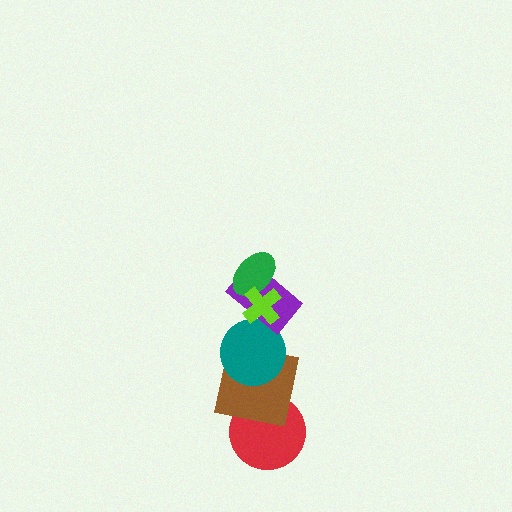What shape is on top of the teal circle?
The purple rectangle is on top of the teal circle.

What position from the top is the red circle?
The red circle is 6th from the top.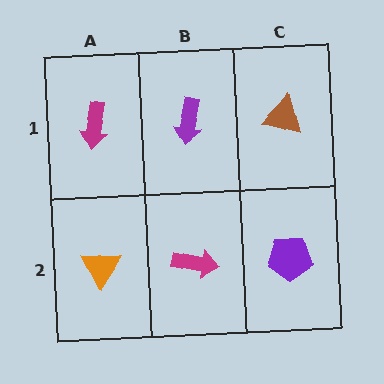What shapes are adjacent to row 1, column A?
An orange triangle (row 2, column A), a purple arrow (row 1, column B).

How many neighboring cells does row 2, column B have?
3.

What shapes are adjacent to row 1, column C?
A purple pentagon (row 2, column C), a purple arrow (row 1, column B).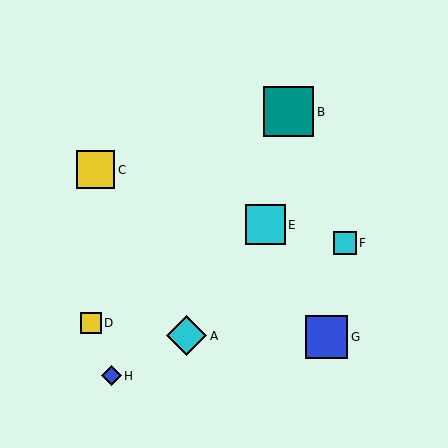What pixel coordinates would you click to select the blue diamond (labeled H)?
Click at (111, 376) to select the blue diamond H.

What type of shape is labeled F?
Shape F is a cyan square.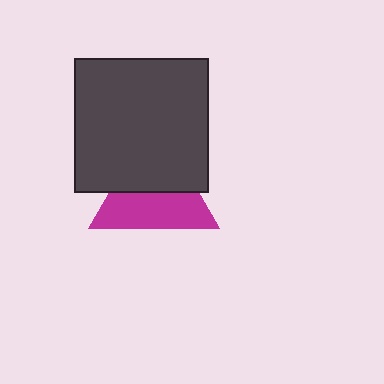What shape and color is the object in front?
The object in front is a dark gray square.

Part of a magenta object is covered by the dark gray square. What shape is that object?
It is a triangle.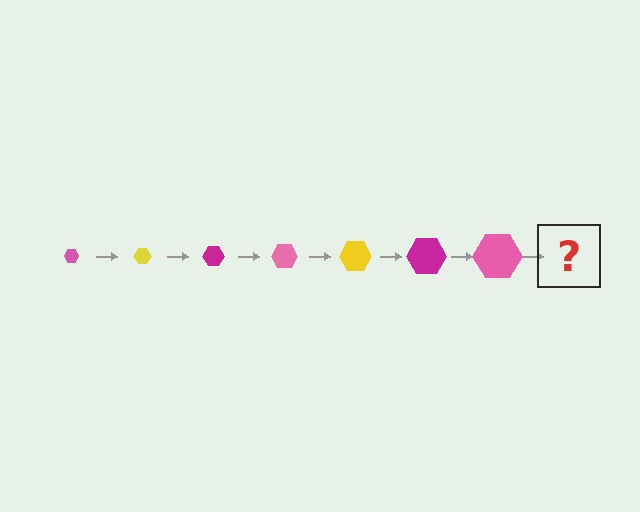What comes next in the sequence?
The next element should be a yellow hexagon, larger than the previous one.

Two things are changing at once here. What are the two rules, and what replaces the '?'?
The two rules are that the hexagon grows larger each step and the color cycles through pink, yellow, and magenta. The '?' should be a yellow hexagon, larger than the previous one.